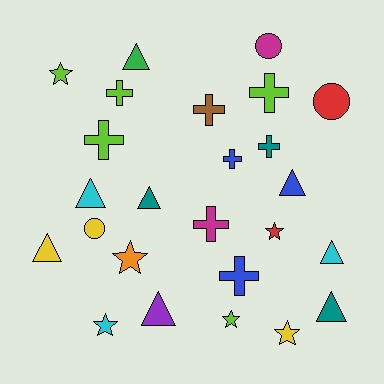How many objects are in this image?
There are 25 objects.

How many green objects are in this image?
There is 1 green object.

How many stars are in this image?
There are 6 stars.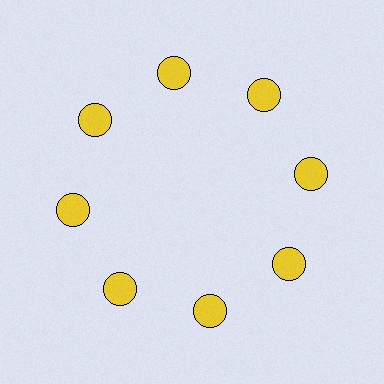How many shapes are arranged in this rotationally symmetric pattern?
There are 8 shapes, arranged in 8 groups of 1.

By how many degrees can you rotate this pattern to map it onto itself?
The pattern maps onto itself every 45 degrees of rotation.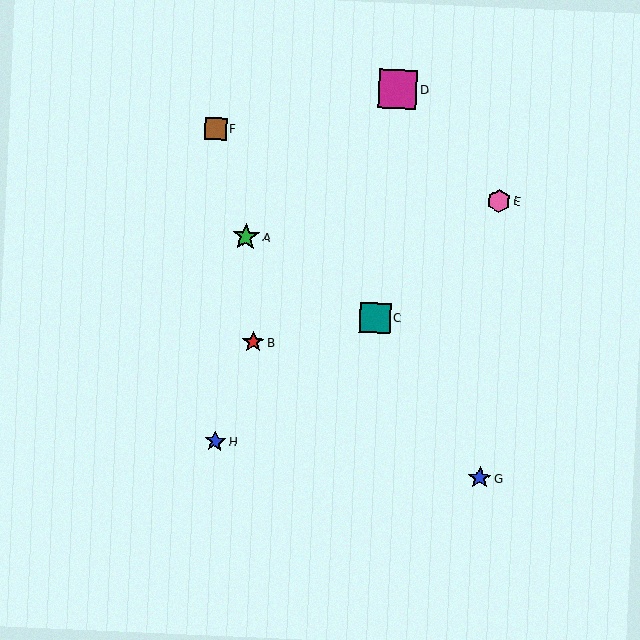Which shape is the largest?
The magenta square (labeled D) is the largest.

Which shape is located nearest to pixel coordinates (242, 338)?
The red star (labeled B) at (253, 342) is nearest to that location.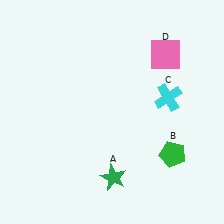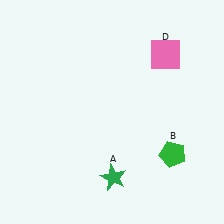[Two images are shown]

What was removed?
The cyan cross (C) was removed in Image 2.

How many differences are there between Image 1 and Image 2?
There is 1 difference between the two images.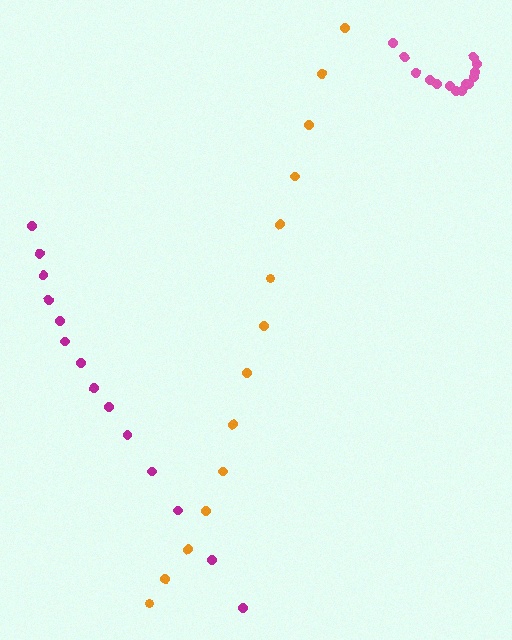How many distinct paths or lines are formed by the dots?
There are 3 distinct paths.